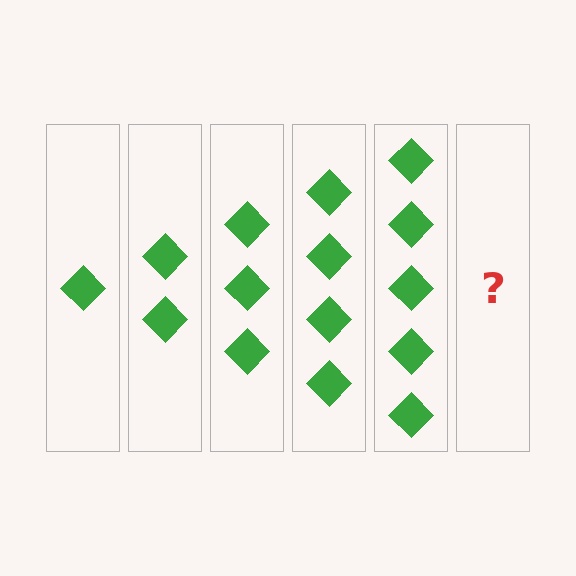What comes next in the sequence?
The next element should be 6 diamonds.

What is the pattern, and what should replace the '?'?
The pattern is that each step adds one more diamond. The '?' should be 6 diamonds.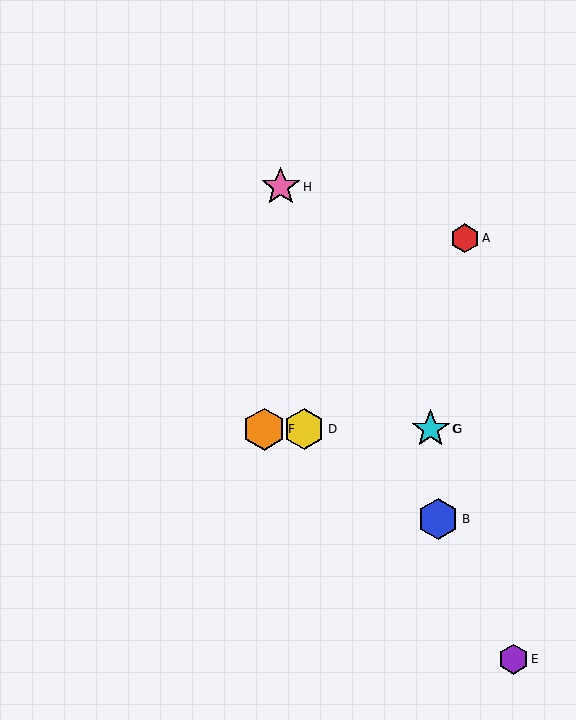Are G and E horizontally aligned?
No, G is at y≈429 and E is at y≈659.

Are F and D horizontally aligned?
Yes, both are at y≈429.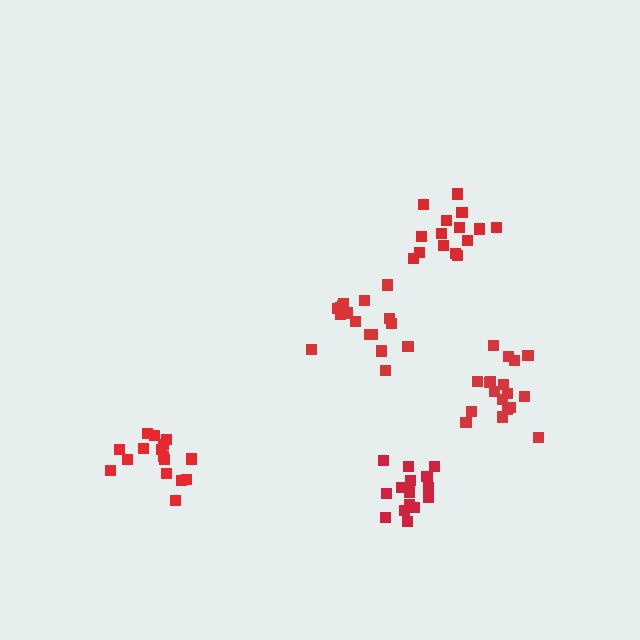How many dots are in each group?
Group 1: 16 dots, Group 2: 15 dots, Group 3: 17 dots, Group 4: 16 dots, Group 5: 18 dots (82 total).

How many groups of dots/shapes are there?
There are 5 groups.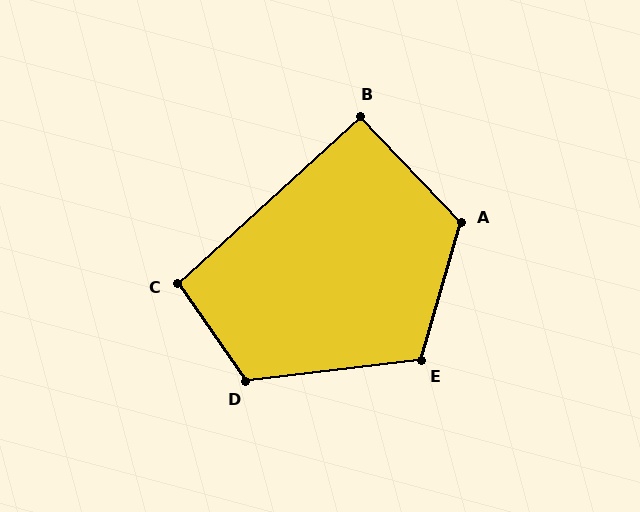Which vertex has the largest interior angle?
A, at approximately 120 degrees.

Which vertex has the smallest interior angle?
B, at approximately 91 degrees.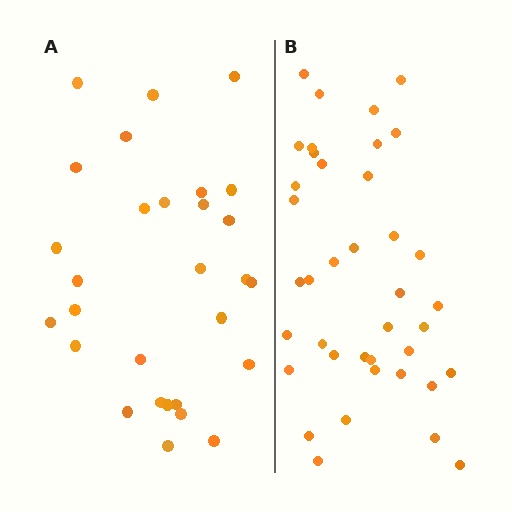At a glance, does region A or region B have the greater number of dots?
Region B (the right region) has more dots.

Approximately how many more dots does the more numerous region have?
Region B has roughly 10 or so more dots than region A.